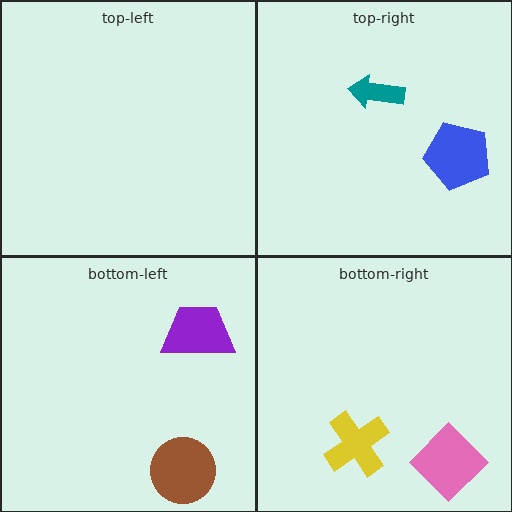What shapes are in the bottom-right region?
The pink diamond, the yellow cross.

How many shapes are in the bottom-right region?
2.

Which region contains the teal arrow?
The top-right region.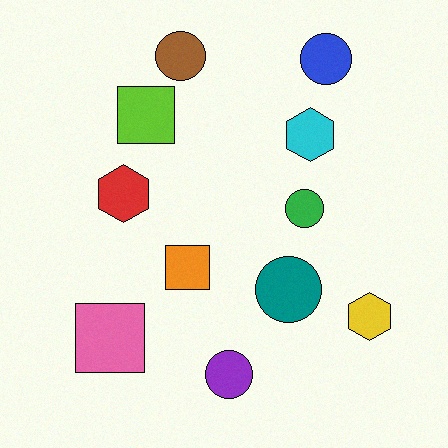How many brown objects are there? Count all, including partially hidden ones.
There is 1 brown object.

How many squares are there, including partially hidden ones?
There are 3 squares.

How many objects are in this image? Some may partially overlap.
There are 11 objects.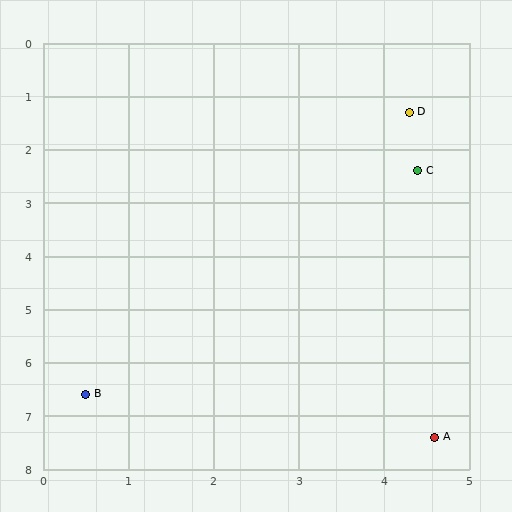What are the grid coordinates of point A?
Point A is at approximately (4.6, 7.4).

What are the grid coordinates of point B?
Point B is at approximately (0.5, 6.6).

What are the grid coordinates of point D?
Point D is at approximately (4.3, 1.3).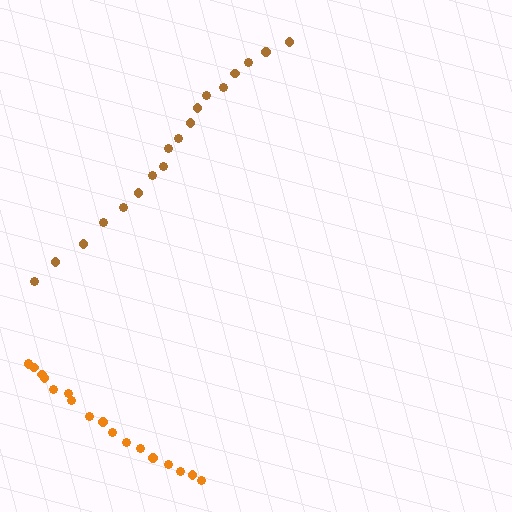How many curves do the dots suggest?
There are 2 distinct paths.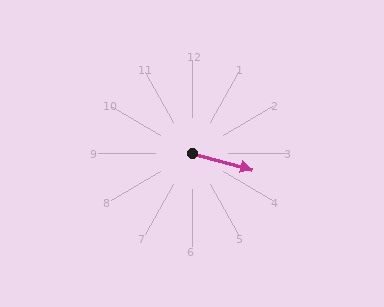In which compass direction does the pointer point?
East.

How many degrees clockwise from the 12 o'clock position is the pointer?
Approximately 105 degrees.